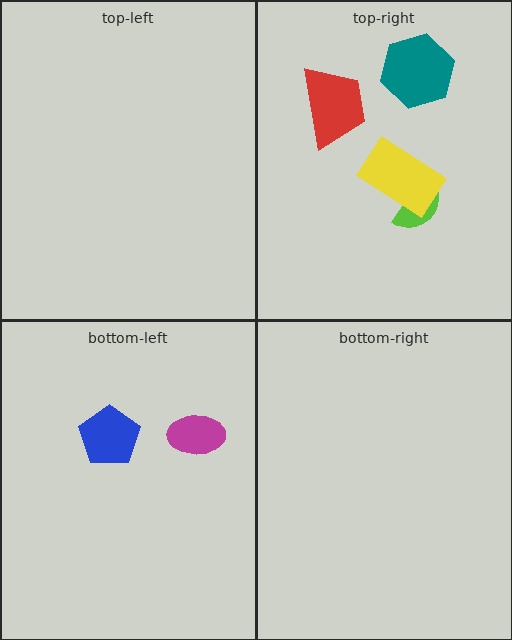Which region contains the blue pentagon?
The bottom-left region.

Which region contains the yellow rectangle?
The top-right region.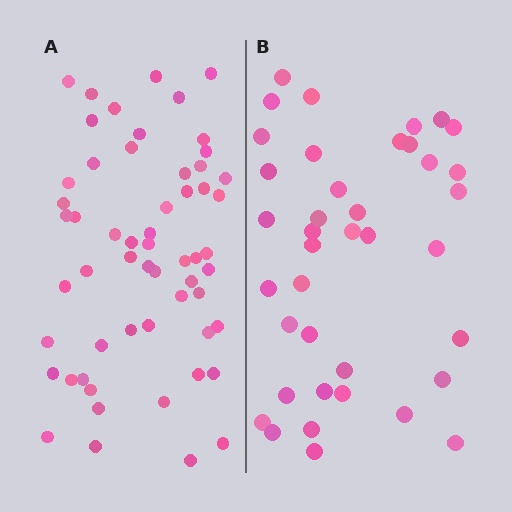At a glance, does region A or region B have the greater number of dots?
Region A (the left region) has more dots.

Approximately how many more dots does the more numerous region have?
Region A has approximately 20 more dots than region B.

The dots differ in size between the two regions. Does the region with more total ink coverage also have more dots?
No. Region B has more total ink coverage because its dots are larger, but region A actually contains more individual dots. Total area can be misleading — the number of items is what matters here.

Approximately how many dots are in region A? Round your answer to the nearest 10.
About 60 dots. (The exact count is 57, which rounds to 60.)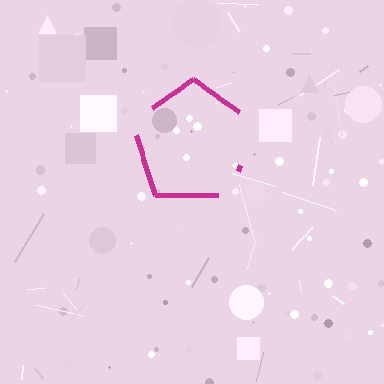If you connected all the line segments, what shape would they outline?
They would outline a pentagon.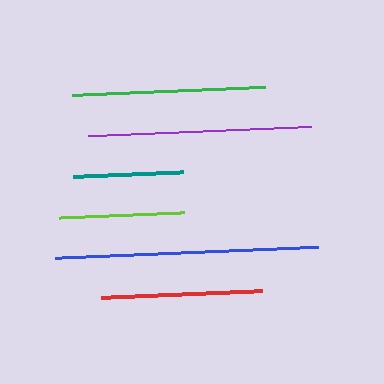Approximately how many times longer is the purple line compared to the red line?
The purple line is approximately 1.4 times the length of the red line.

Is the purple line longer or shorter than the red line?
The purple line is longer than the red line.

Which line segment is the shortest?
The teal line is the shortest at approximately 110 pixels.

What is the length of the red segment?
The red segment is approximately 161 pixels long.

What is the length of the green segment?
The green segment is approximately 192 pixels long.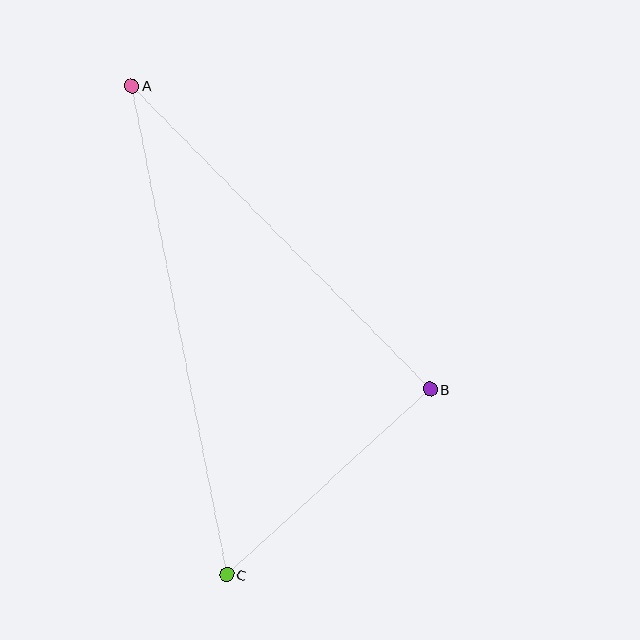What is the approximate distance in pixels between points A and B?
The distance between A and B is approximately 425 pixels.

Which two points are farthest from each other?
Points A and C are farthest from each other.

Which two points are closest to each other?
Points B and C are closest to each other.